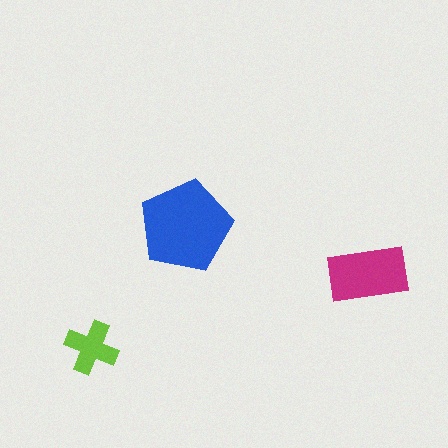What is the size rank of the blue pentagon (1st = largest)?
1st.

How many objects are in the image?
There are 3 objects in the image.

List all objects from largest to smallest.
The blue pentagon, the magenta rectangle, the lime cross.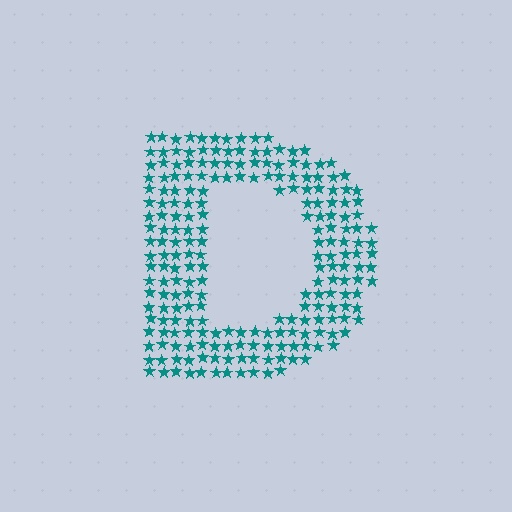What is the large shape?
The large shape is the letter D.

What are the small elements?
The small elements are stars.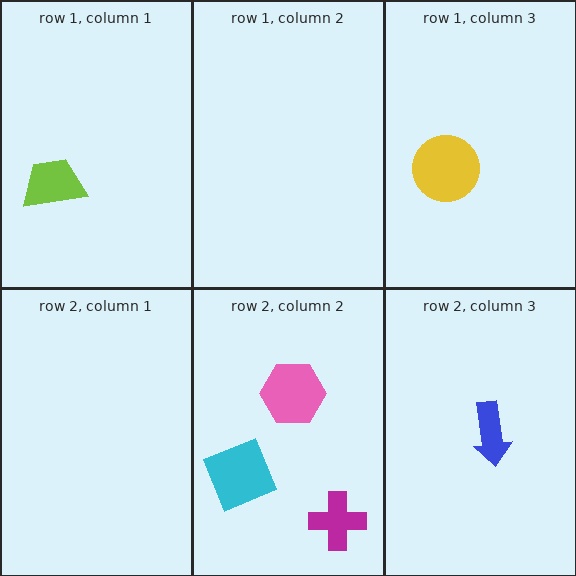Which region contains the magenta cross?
The row 2, column 2 region.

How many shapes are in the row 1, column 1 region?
1.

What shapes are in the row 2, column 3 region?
The blue arrow.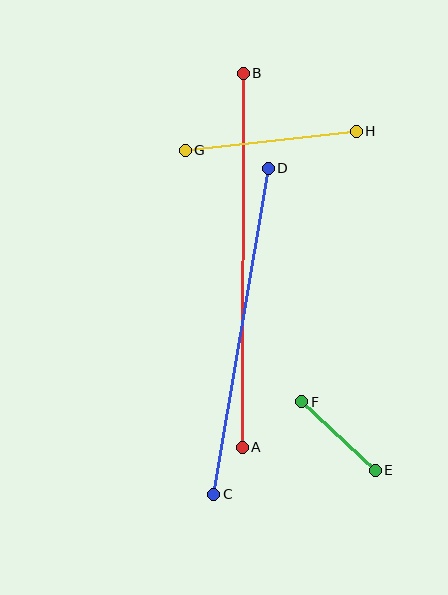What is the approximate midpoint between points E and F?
The midpoint is at approximately (338, 436) pixels.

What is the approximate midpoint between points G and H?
The midpoint is at approximately (271, 141) pixels.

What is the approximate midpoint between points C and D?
The midpoint is at approximately (241, 331) pixels.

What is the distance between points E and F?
The distance is approximately 101 pixels.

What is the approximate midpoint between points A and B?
The midpoint is at approximately (243, 260) pixels.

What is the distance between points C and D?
The distance is approximately 331 pixels.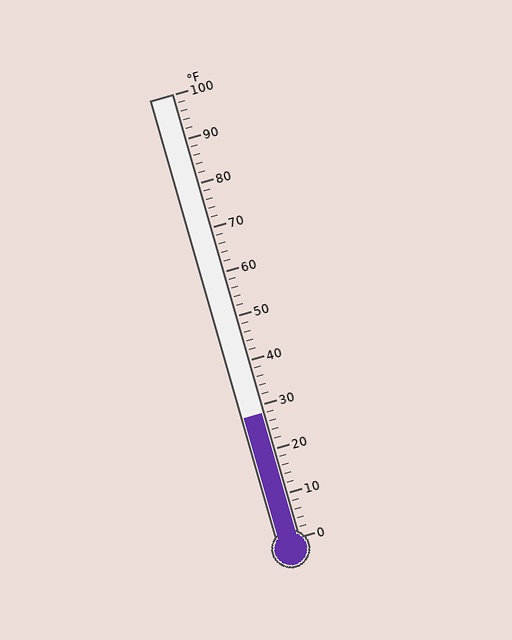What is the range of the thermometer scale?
The thermometer scale ranges from 0°F to 100°F.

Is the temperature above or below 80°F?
The temperature is below 80°F.